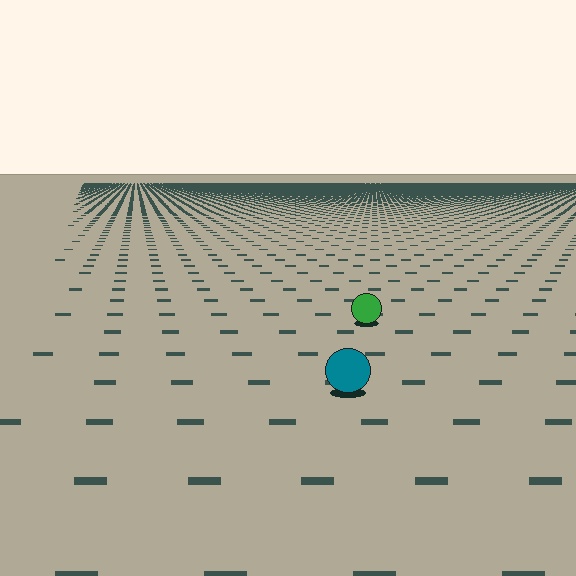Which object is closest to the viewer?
The teal circle is closest. The texture marks near it are larger and more spread out.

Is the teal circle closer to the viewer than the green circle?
Yes. The teal circle is closer — you can tell from the texture gradient: the ground texture is coarser near it.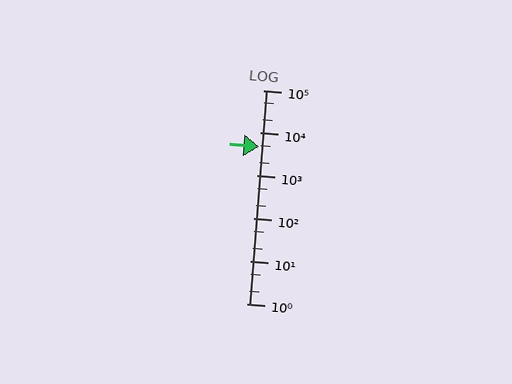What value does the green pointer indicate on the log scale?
The pointer indicates approximately 4800.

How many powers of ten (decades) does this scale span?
The scale spans 5 decades, from 1 to 100000.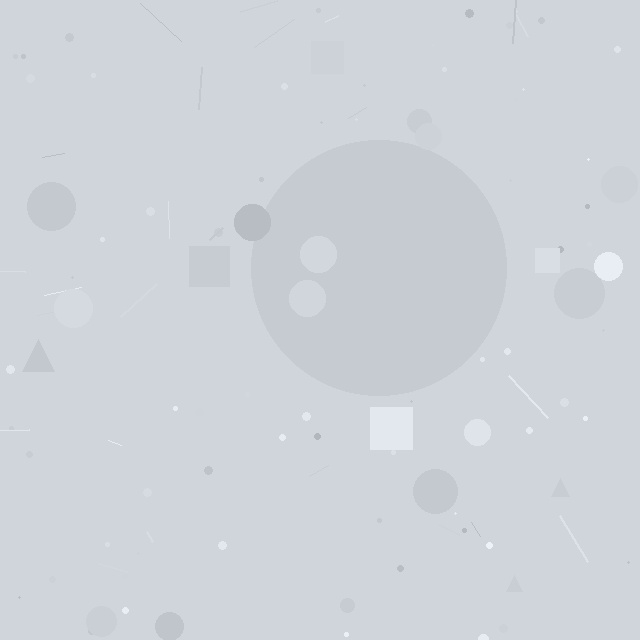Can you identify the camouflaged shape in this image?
The camouflaged shape is a circle.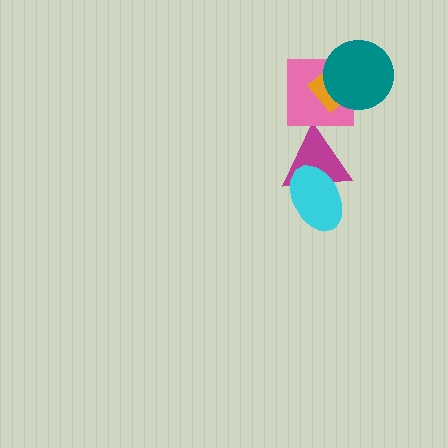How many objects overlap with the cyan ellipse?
1 object overlaps with the cyan ellipse.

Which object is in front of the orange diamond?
The teal circle is in front of the orange diamond.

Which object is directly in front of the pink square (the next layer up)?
The orange diamond is directly in front of the pink square.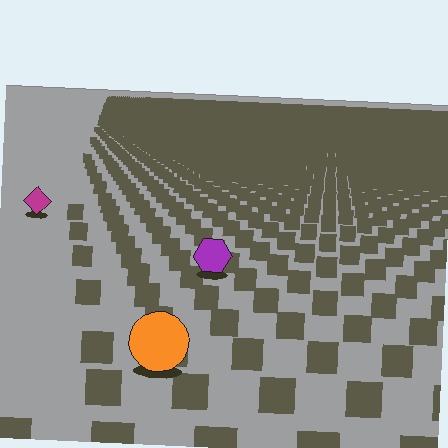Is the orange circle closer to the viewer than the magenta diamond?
Yes. The orange circle is closer — you can tell from the texture gradient: the ground texture is coarser near it.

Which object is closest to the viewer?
The orange circle is closest. The texture marks near it are larger and more spread out.